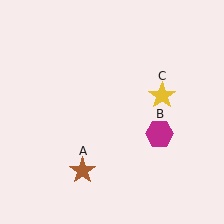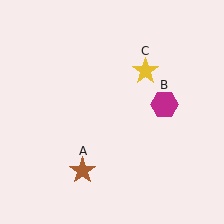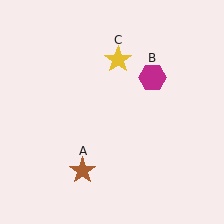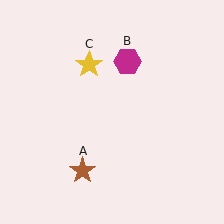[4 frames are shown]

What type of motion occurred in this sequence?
The magenta hexagon (object B), yellow star (object C) rotated counterclockwise around the center of the scene.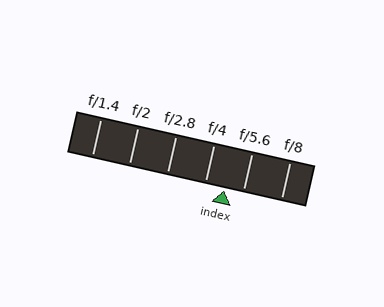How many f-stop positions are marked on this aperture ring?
There are 6 f-stop positions marked.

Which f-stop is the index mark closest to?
The index mark is closest to f/5.6.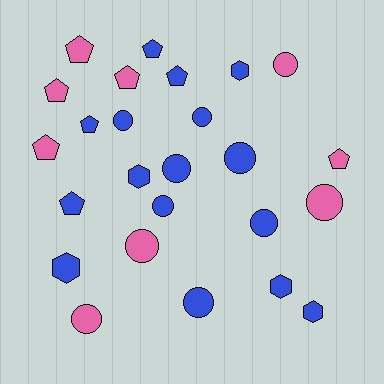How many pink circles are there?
There are 4 pink circles.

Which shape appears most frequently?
Circle, with 11 objects.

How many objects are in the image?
There are 25 objects.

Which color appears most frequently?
Blue, with 16 objects.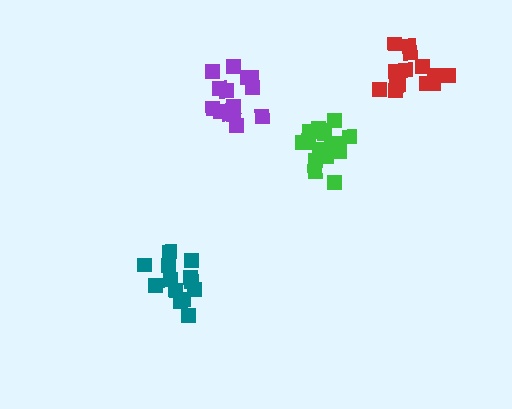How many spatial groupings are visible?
There are 4 spatial groupings.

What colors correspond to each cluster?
The clusters are colored: green, red, purple, teal.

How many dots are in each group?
Group 1: 18 dots, Group 2: 15 dots, Group 3: 14 dots, Group 4: 13 dots (60 total).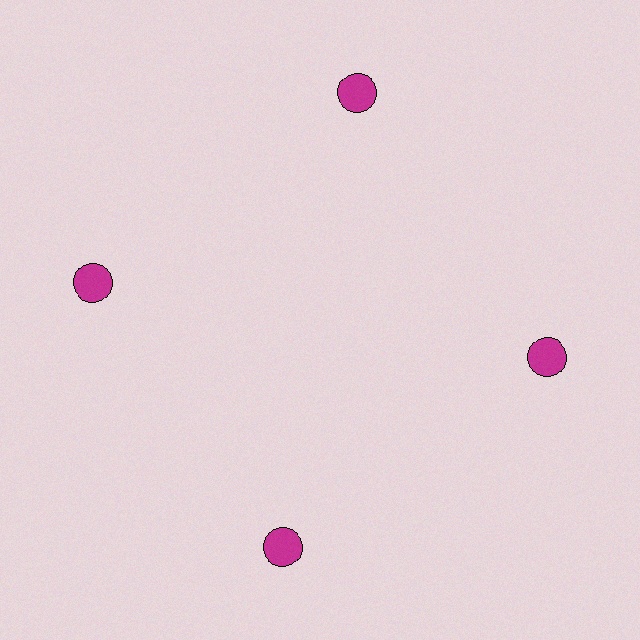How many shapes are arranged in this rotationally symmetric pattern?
There are 4 shapes, arranged in 4 groups of 1.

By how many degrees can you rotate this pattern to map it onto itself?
The pattern maps onto itself every 90 degrees of rotation.